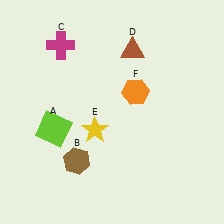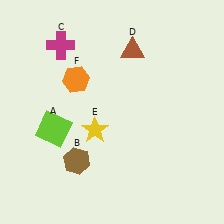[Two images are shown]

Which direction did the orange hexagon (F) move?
The orange hexagon (F) moved left.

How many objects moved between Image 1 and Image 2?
1 object moved between the two images.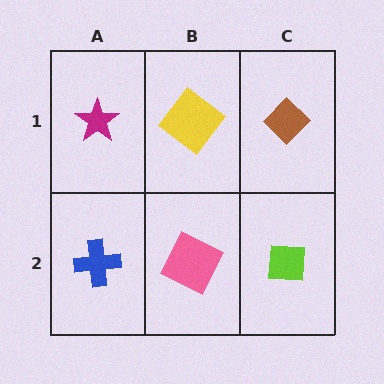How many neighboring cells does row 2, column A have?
2.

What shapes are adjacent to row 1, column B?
A pink square (row 2, column B), a magenta star (row 1, column A), a brown diamond (row 1, column C).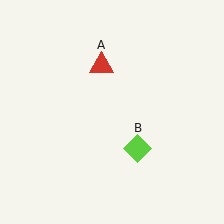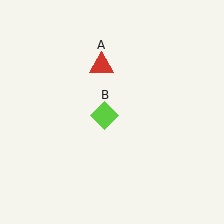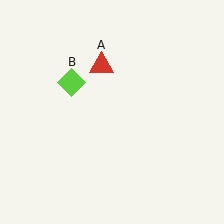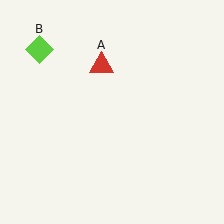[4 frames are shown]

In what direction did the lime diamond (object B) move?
The lime diamond (object B) moved up and to the left.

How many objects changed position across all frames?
1 object changed position: lime diamond (object B).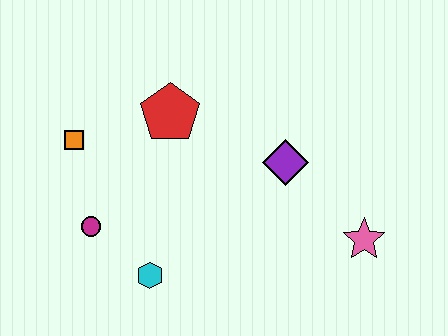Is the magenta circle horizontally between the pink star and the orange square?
Yes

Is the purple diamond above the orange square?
No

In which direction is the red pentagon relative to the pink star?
The red pentagon is to the left of the pink star.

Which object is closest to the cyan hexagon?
The magenta circle is closest to the cyan hexagon.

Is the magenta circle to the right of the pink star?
No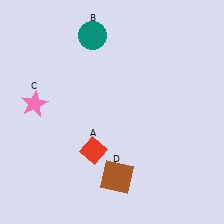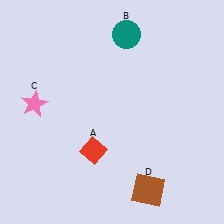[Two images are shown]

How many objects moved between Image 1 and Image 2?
2 objects moved between the two images.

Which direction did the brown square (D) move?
The brown square (D) moved right.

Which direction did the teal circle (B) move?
The teal circle (B) moved right.